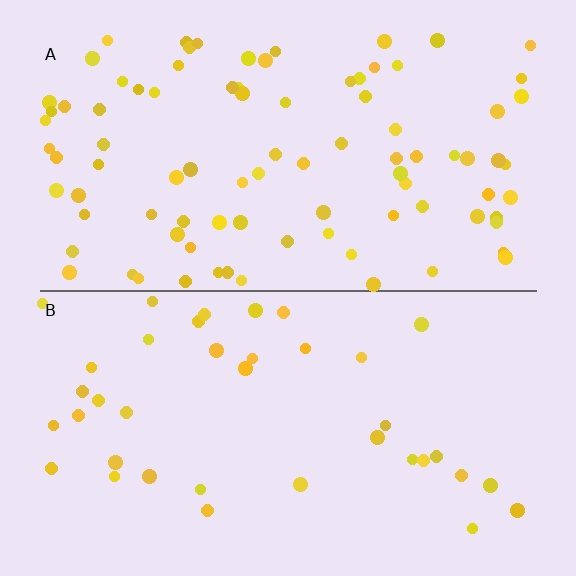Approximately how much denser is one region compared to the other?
Approximately 2.4× — region A over region B.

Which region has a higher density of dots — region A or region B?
A (the top).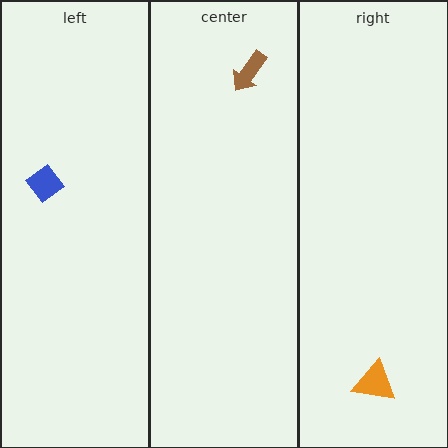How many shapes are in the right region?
1.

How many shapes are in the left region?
1.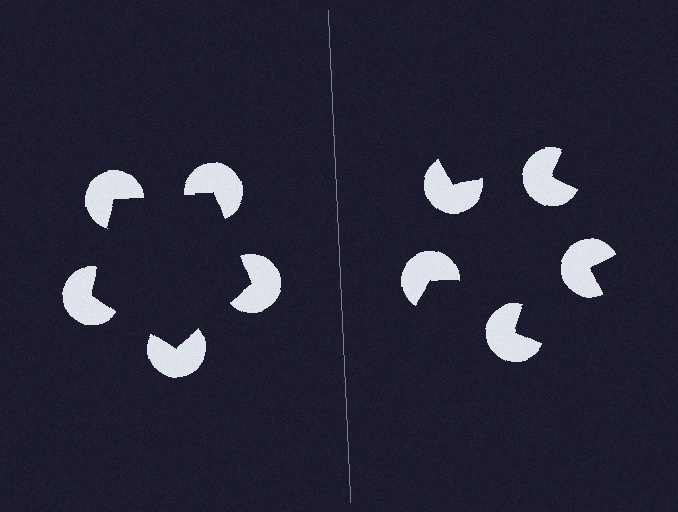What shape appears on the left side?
An illusory pentagon.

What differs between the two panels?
The pac-man discs are positioned identically on both sides; only the wedge orientations differ. On the left they align to a pentagon; on the right they are misaligned.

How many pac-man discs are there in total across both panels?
10 — 5 on each side.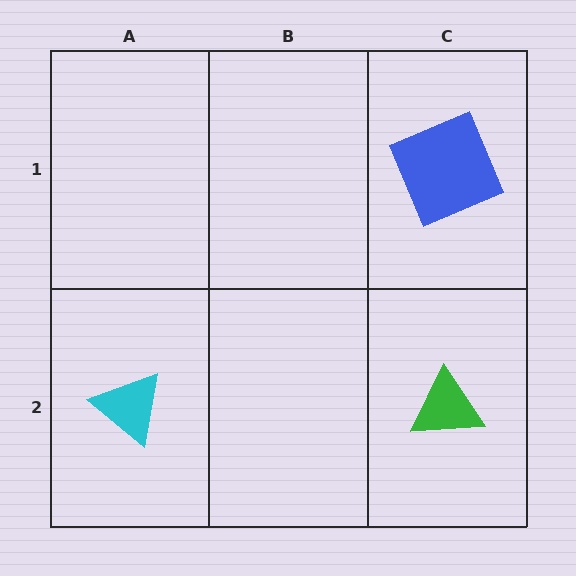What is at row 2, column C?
A green triangle.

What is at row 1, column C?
A blue square.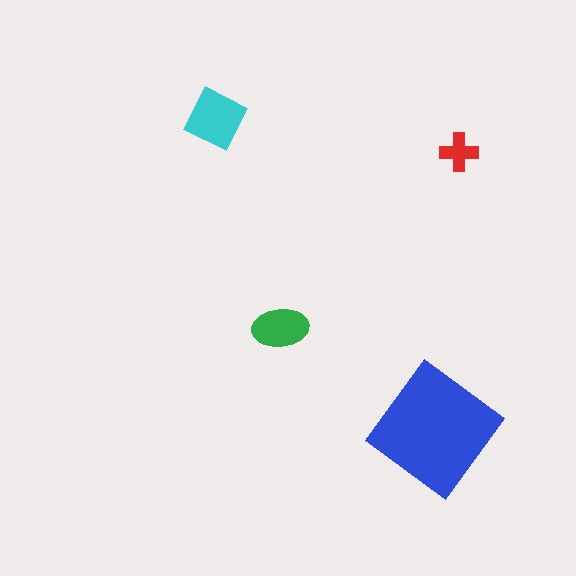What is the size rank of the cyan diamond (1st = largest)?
2nd.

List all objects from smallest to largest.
The red cross, the green ellipse, the cyan diamond, the blue diamond.